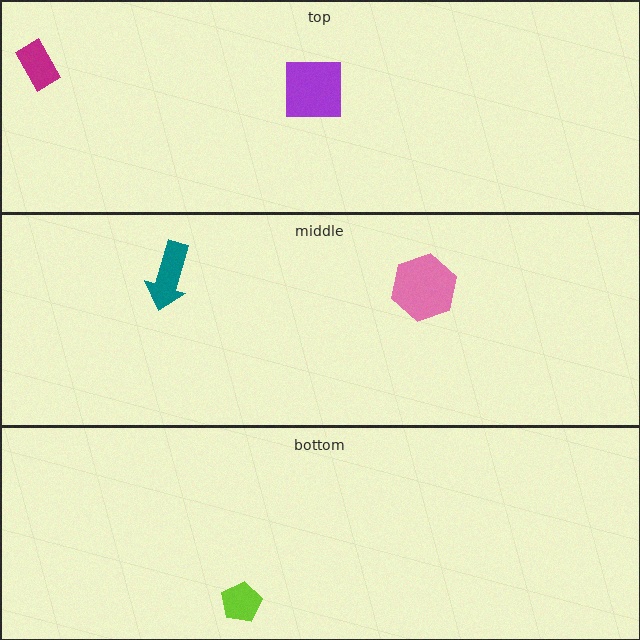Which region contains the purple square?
The top region.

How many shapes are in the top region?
2.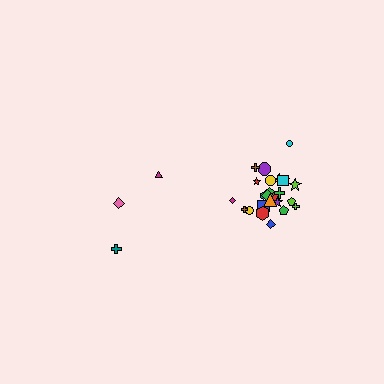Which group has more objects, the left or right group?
The right group.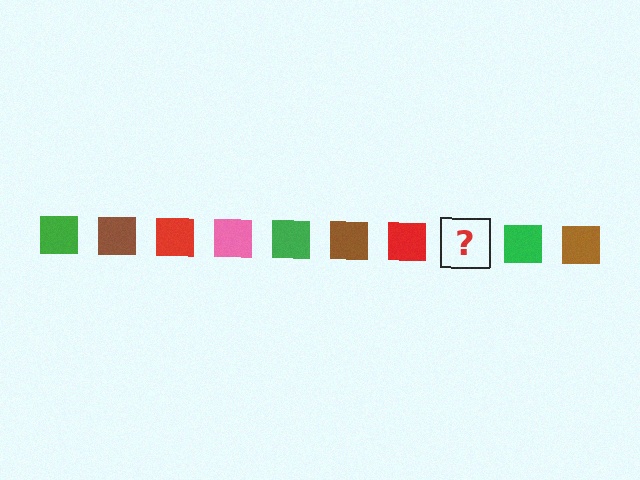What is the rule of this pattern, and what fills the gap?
The rule is that the pattern cycles through green, brown, red, pink squares. The gap should be filled with a pink square.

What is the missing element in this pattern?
The missing element is a pink square.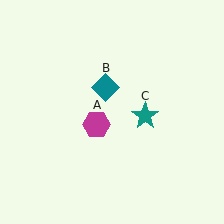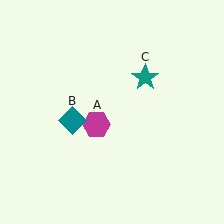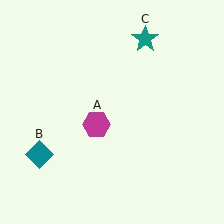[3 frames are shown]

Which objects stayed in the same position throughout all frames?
Magenta hexagon (object A) remained stationary.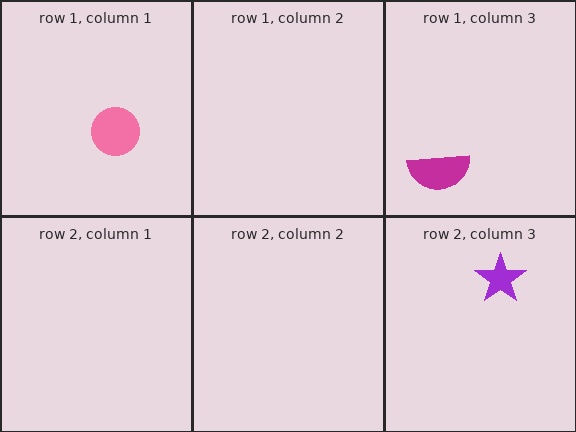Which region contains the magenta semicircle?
The row 1, column 3 region.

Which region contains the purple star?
The row 2, column 3 region.